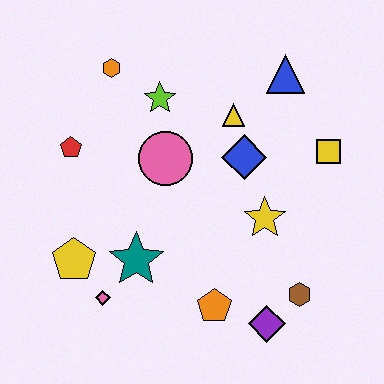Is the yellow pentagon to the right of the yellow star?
No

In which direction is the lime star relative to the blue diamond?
The lime star is to the left of the blue diamond.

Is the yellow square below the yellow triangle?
Yes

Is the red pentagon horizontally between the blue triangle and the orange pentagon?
No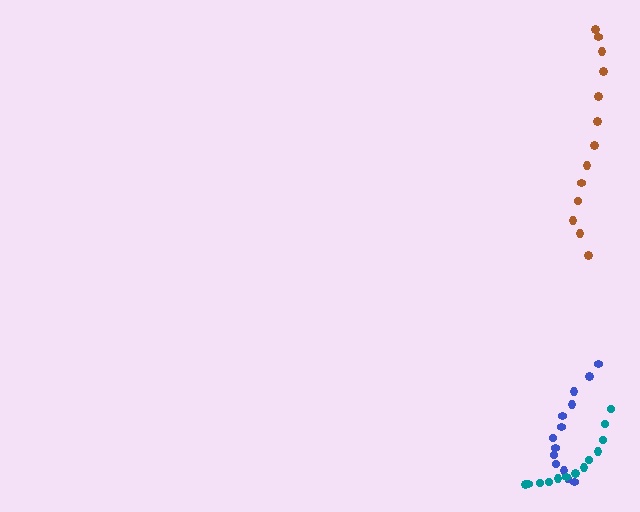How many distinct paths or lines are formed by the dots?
There are 3 distinct paths.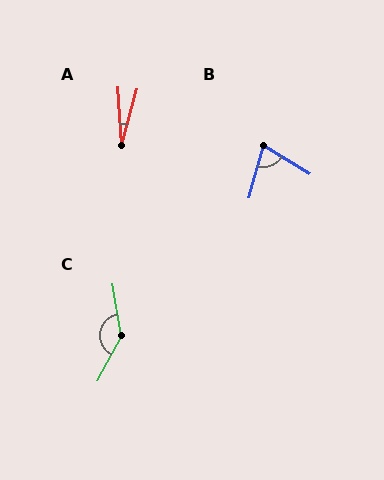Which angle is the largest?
C, at approximately 142 degrees.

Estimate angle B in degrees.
Approximately 74 degrees.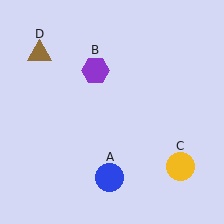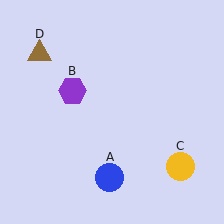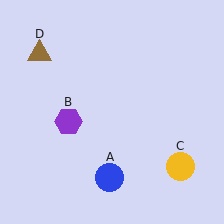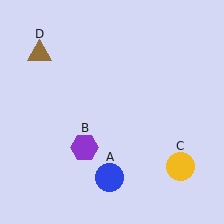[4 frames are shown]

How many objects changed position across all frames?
1 object changed position: purple hexagon (object B).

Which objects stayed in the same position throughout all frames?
Blue circle (object A) and yellow circle (object C) and brown triangle (object D) remained stationary.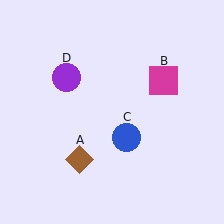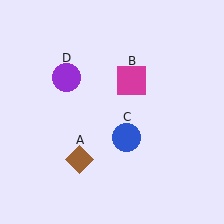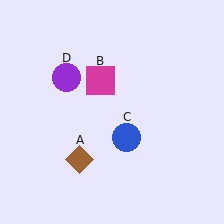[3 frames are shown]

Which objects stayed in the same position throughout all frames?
Brown diamond (object A) and blue circle (object C) and purple circle (object D) remained stationary.